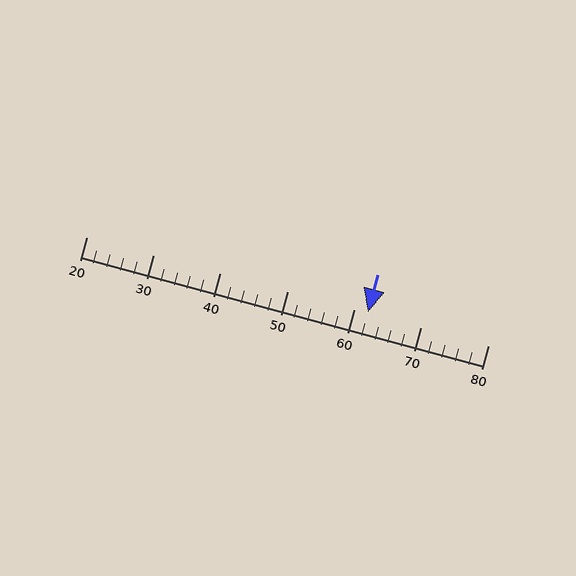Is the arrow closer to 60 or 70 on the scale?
The arrow is closer to 60.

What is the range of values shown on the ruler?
The ruler shows values from 20 to 80.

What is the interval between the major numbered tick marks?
The major tick marks are spaced 10 units apart.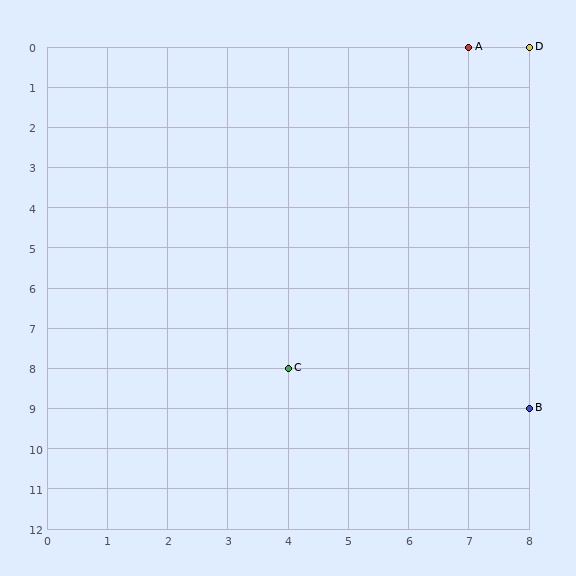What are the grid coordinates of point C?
Point C is at grid coordinates (4, 8).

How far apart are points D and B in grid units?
Points D and B are 9 rows apart.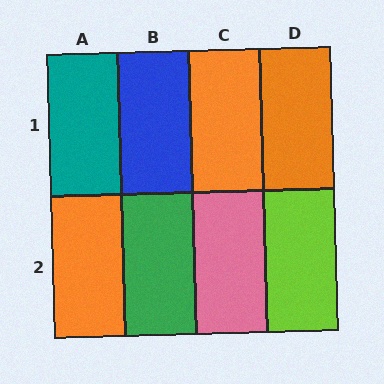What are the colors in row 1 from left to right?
Teal, blue, orange, orange.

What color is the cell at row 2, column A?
Orange.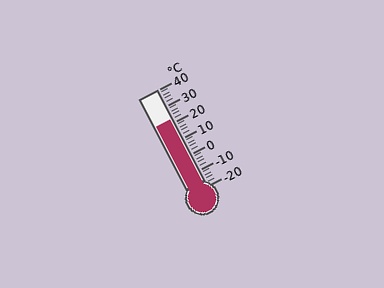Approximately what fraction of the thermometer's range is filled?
The thermometer is filled to approximately 70% of its range.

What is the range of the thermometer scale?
The thermometer scale ranges from -20°C to 40°C.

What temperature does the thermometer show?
The thermometer shows approximately 22°C.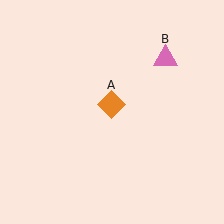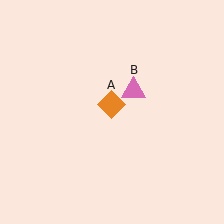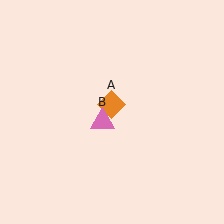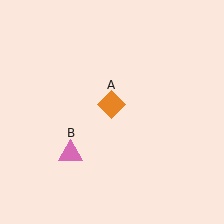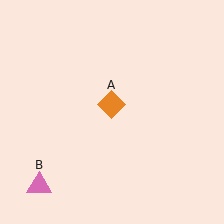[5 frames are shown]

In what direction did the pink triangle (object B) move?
The pink triangle (object B) moved down and to the left.